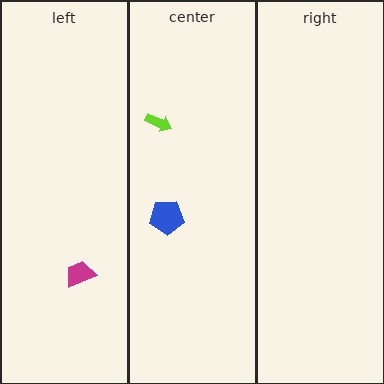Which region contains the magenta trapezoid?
The left region.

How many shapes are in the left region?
1.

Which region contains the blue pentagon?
The center region.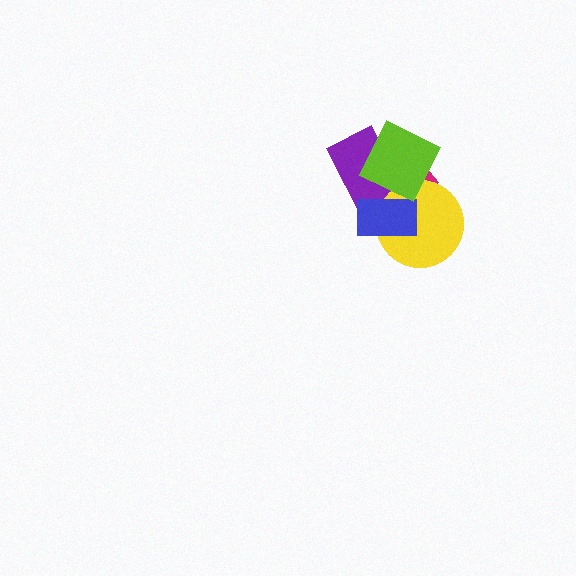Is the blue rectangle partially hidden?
Yes, it is partially covered by another shape.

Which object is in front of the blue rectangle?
The lime diamond is in front of the blue rectangle.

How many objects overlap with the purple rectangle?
4 objects overlap with the purple rectangle.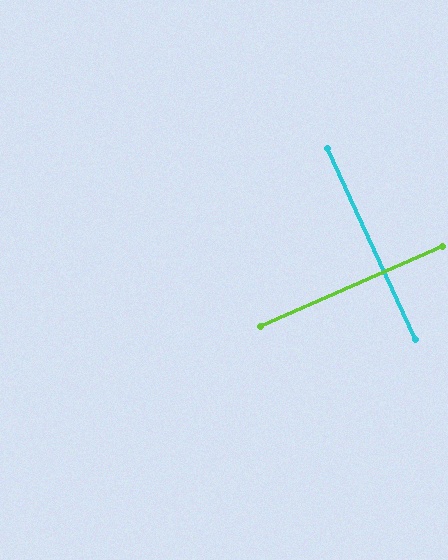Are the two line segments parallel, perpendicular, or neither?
Perpendicular — they meet at approximately 89°.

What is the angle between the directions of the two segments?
Approximately 89 degrees.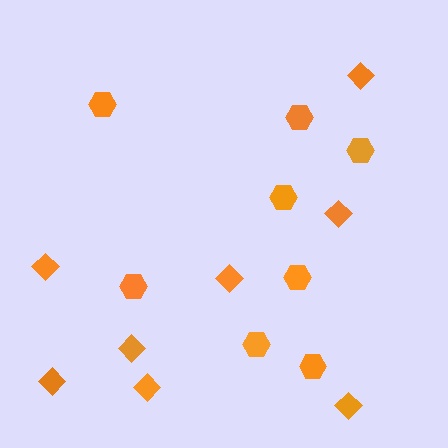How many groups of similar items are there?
There are 2 groups: one group of diamonds (8) and one group of hexagons (8).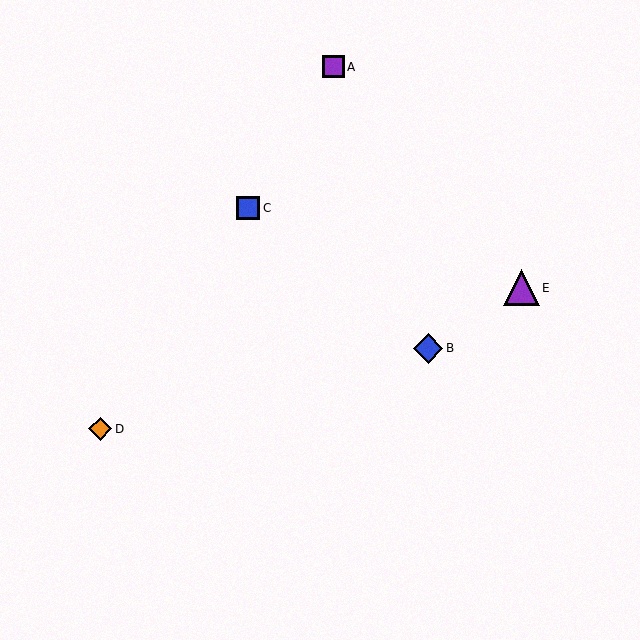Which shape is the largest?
The purple triangle (labeled E) is the largest.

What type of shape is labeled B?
Shape B is a blue diamond.